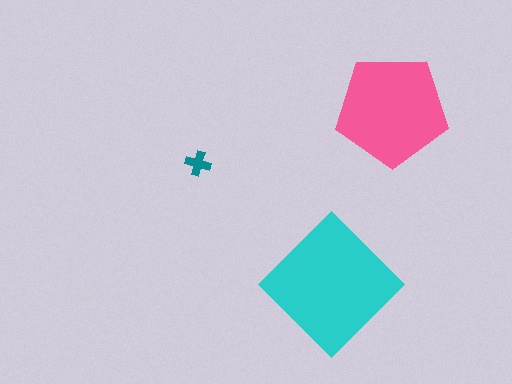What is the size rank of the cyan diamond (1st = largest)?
1st.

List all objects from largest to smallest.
The cyan diamond, the pink pentagon, the teal cross.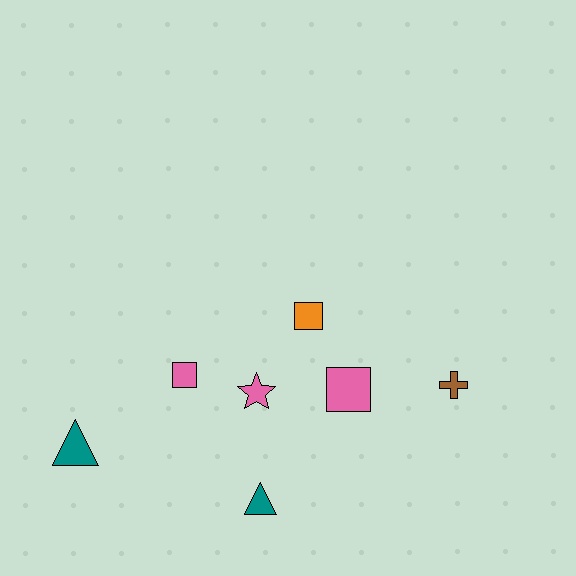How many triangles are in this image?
There are 2 triangles.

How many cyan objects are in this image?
There are no cyan objects.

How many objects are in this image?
There are 7 objects.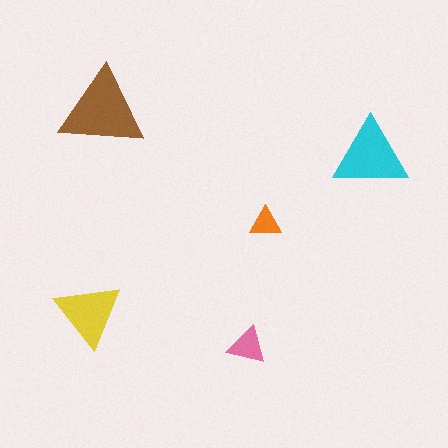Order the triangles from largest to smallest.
the brown one, the cyan one, the yellow one, the pink one, the orange one.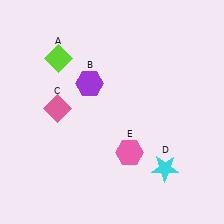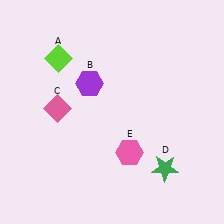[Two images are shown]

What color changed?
The star (D) changed from cyan in Image 1 to green in Image 2.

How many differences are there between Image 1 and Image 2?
There is 1 difference between the two images.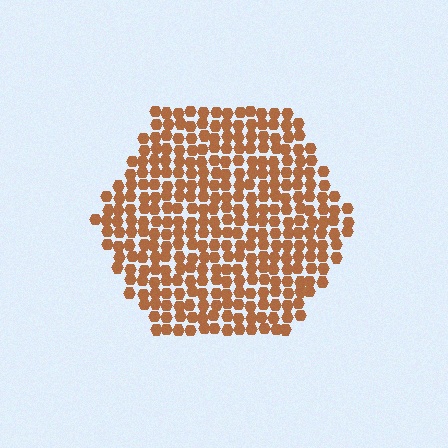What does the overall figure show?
The overall figure shows a hexagon.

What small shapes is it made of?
It is made of small hexagons.